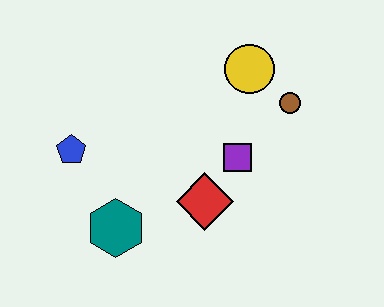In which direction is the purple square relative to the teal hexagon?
The purple square is to the right of the teal hexagon.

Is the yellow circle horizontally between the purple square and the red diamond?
No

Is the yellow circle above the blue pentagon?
Yes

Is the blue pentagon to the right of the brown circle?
No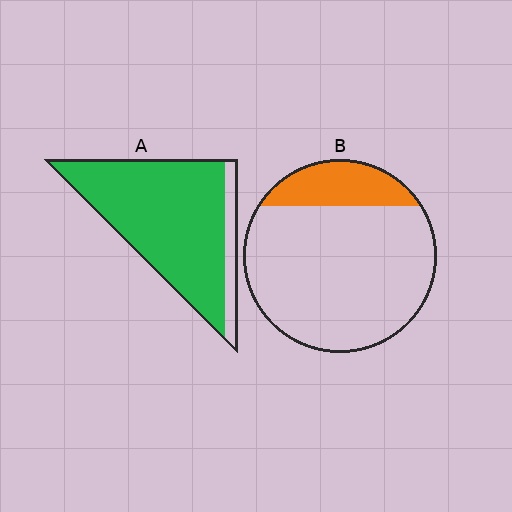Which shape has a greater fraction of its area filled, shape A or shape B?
Shape A.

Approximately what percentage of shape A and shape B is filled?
A is approximately 85% and B is approximately 20%.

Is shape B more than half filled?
No.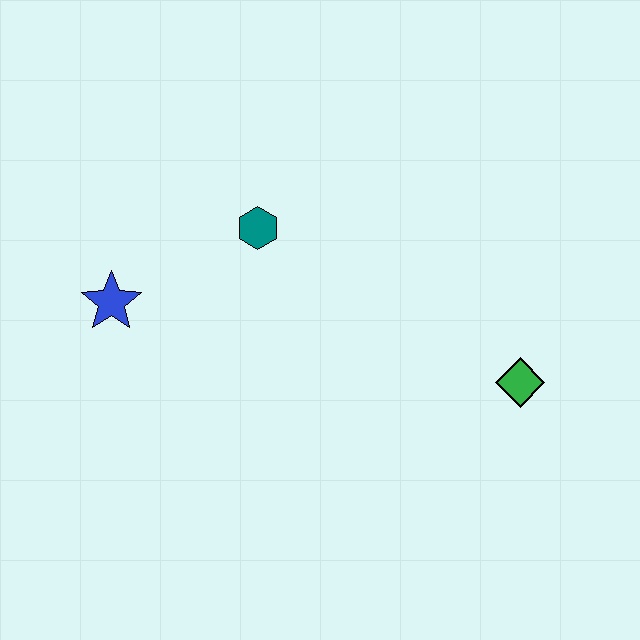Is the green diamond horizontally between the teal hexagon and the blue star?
No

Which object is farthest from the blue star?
The green diamond is farthest from the blue star.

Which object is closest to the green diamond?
The teal hexagon is closest to the green diamond.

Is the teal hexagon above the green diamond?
Yes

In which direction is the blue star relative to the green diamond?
The blue star is to the left of the green diamond.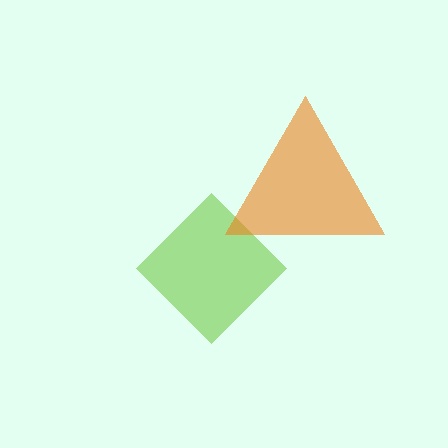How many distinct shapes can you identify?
There are 2 distinct shapes: a lime diamond, an orange triangle.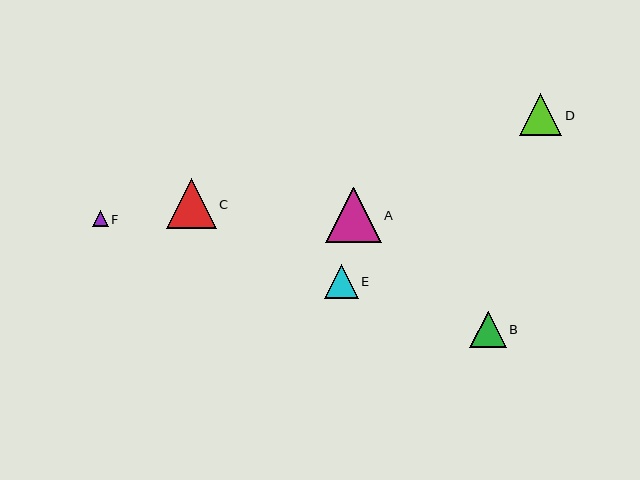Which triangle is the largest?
Triangle A is the largest with a size of approximately 55 pixels.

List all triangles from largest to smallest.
From largest to smallest: A, C, D, B, E, F.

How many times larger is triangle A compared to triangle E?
Triangle A is approximately 1.7 times the size of triangle E.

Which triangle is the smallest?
Triangle F is the smallest with a size of approximately 16 pixels.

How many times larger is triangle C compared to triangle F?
Triangle C is approximately 3.1 times the size of triangle F.